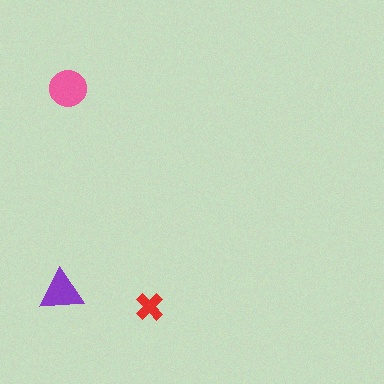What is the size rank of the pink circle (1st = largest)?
1st.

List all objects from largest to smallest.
The pink circle, the purple triangle, the red cross.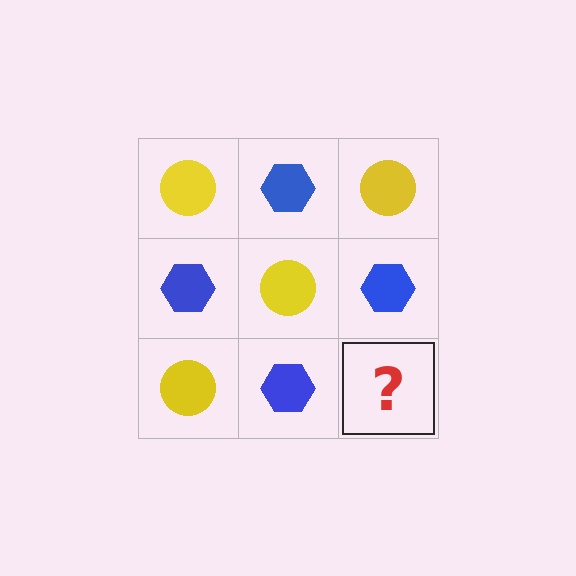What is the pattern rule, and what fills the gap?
The rule is that it alternates yellow circle and blue hexagon in a checkerboard pattern. The gap should be filled with a yellow circle.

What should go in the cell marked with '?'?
The missing cell should contain a yellow circle.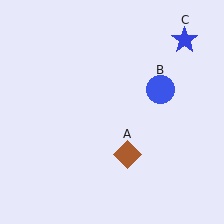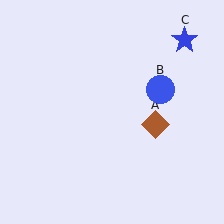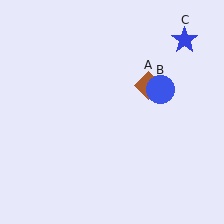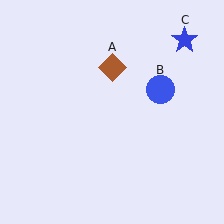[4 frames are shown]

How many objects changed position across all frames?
1 object changed position: brown diamond (object A).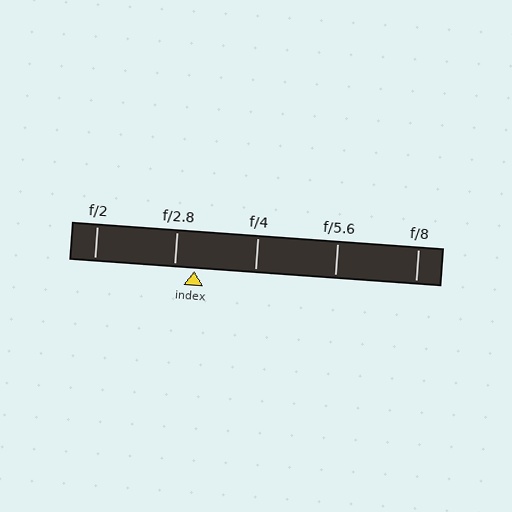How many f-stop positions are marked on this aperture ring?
There are 5 f-stop positions marked.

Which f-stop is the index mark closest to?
The index mark is closest to f/2.8.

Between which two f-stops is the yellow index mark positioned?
The index mark is between f/2.8 and f/4.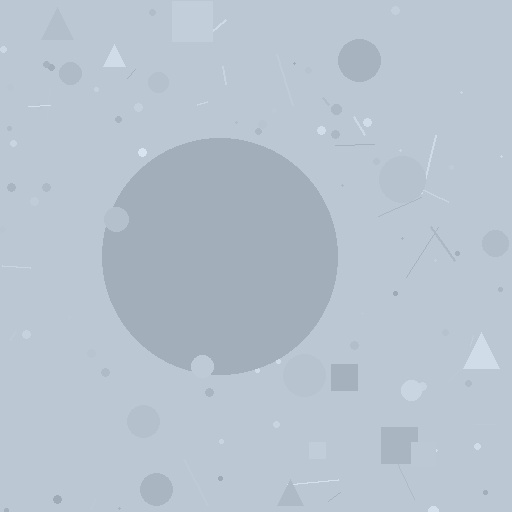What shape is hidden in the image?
A circle is hidden in the image.